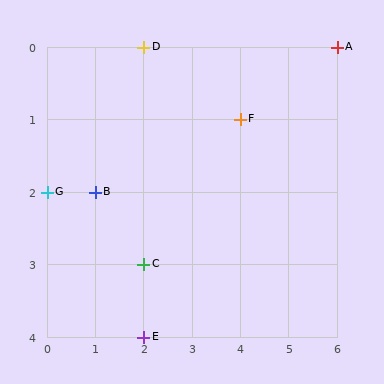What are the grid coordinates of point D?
Point D is at grid coordinates (2, 0).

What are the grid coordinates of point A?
Point A is at grid coordinates (6, 0).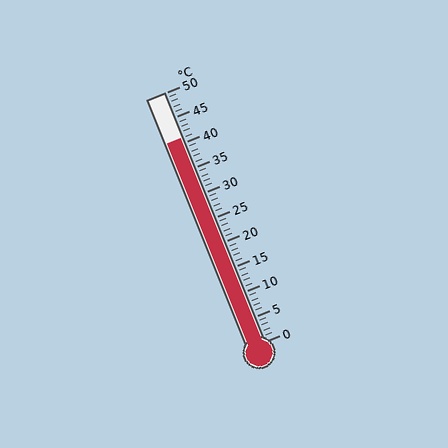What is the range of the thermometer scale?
The thermometer scale ranges from 0°C to 50°C.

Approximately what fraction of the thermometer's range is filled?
The thermometer is filled to approximately 80% of its range.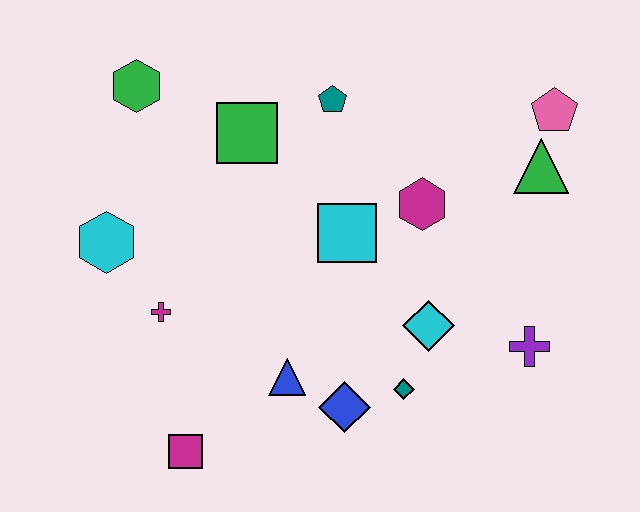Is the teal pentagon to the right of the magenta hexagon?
No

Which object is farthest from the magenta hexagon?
The magenta square is farthest from the magenta hexagon.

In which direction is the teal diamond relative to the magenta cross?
The teal diamond is to the right of the magenta cross.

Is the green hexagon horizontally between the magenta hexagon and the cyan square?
No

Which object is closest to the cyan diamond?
The teal diamond is closest to the cyan diamond.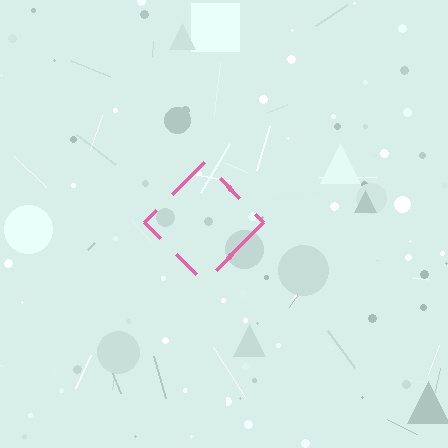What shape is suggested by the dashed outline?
The dashed outline suggests a diamond.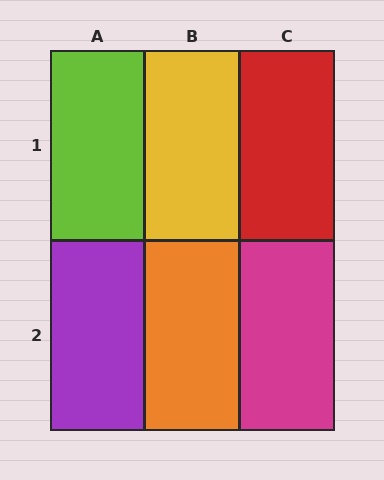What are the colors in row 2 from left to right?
Purple, orange, magenta.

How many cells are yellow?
1 cell is yellow.